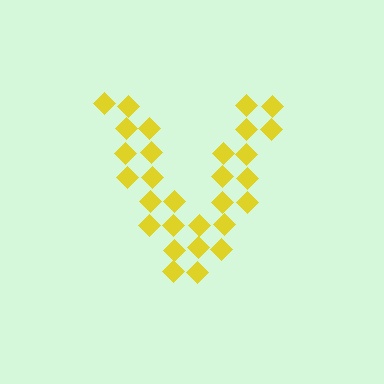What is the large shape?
The large shape is the letter V.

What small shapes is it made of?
It is made of small diamonds.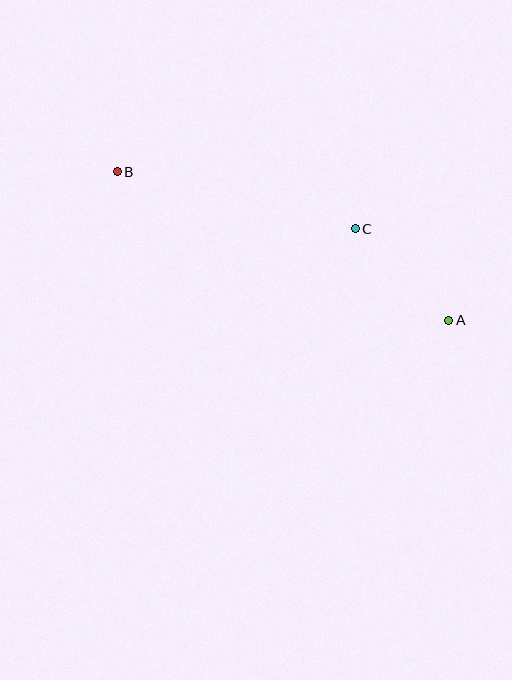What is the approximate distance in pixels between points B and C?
The distance between B and C is approximately 245 pixels.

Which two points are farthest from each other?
Points A and B are farthest from each other.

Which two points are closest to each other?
Points A and C are closest to each other.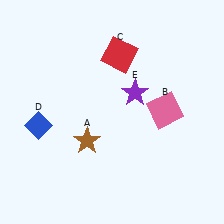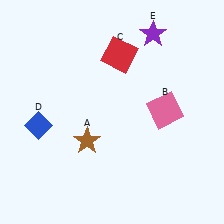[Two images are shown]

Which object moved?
The purple star (E) moved up.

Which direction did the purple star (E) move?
The purple star (E) moved up.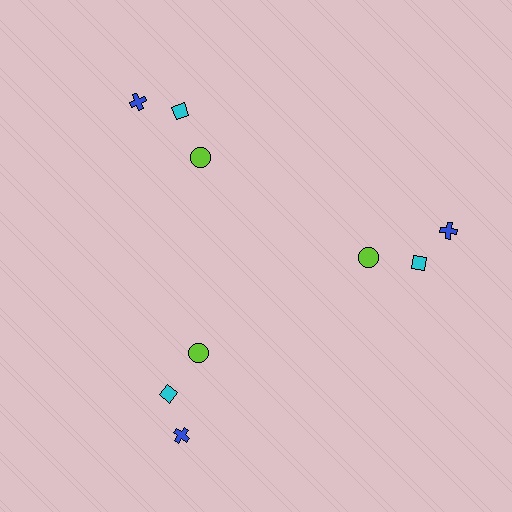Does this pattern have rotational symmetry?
Yes, this pattern has 3-fold rotational symmetry. It looks the same after rotating 120 degrees around the center.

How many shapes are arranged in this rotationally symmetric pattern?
There are 9 shapes, arranged in 3 groups of 3.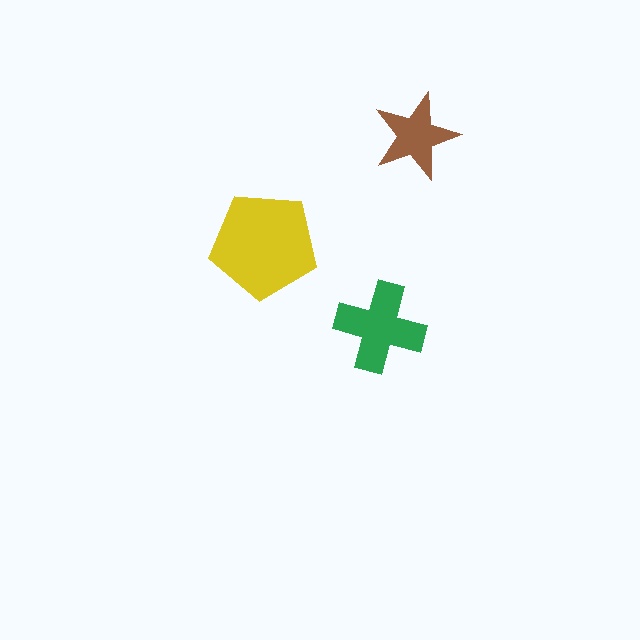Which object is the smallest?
The brown star.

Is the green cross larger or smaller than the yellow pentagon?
Smaller.